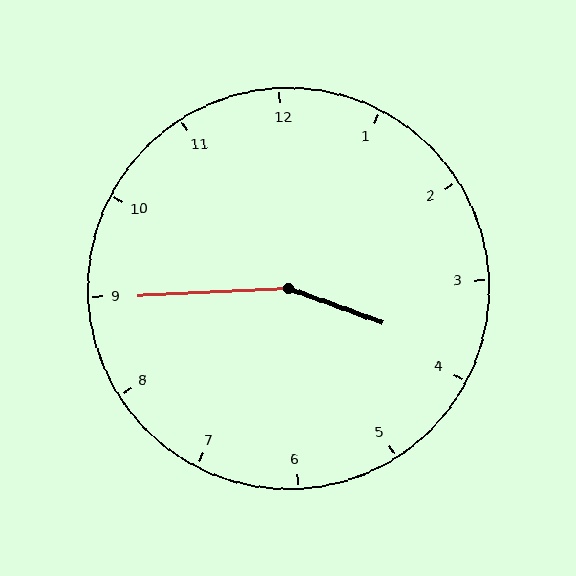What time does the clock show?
3:45.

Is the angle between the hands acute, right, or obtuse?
It is obtuse.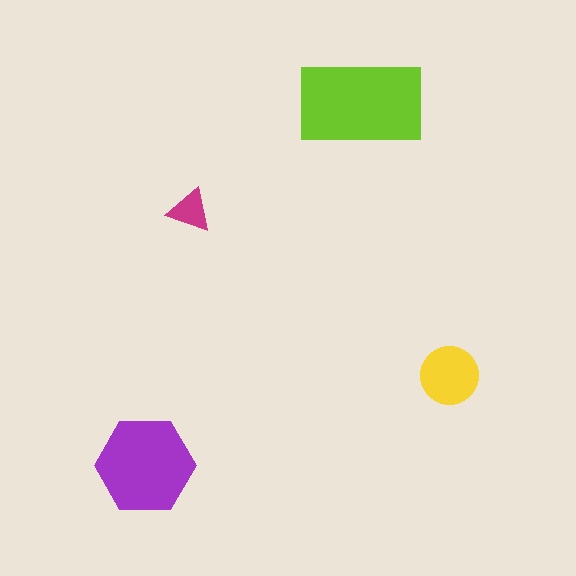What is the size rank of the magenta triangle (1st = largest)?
4th.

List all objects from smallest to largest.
The magenta triangle, the yellow circle, the purple hexagon, the lime rectangle.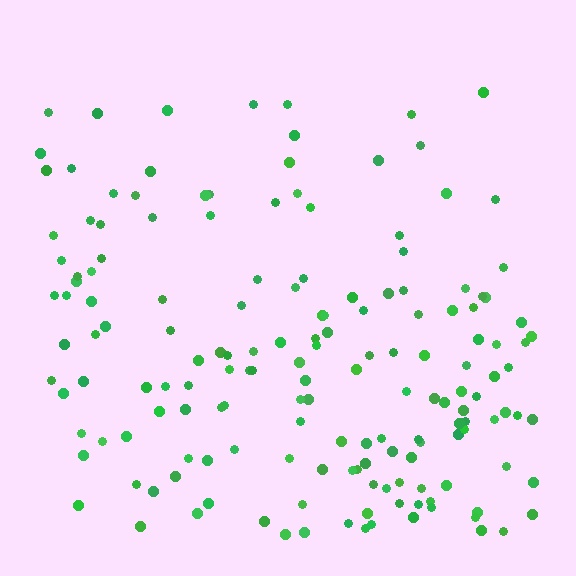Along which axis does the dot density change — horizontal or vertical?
Vertical.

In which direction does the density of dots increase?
From top to bottom, with the bottom side densest.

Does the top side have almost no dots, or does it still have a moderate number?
Still a moderate number, just noticeably fewer than the bottom.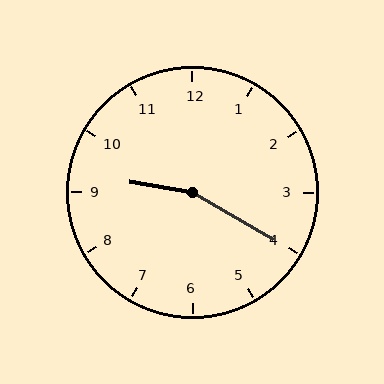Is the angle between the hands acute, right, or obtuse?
It is obtuse.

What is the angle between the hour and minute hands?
Approximately 160 degrees.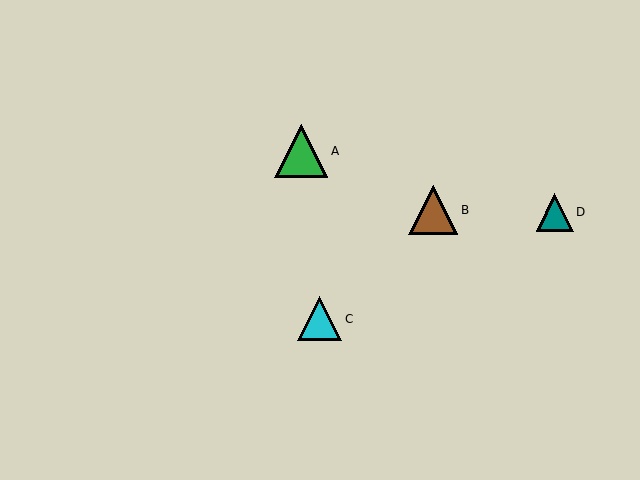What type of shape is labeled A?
Shape A is a green triangle.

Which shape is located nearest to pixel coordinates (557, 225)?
The teal triangle (labeled D) at (555, 212) is nearest to that location.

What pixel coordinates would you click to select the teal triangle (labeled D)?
Click at (555, 212) to select the teal triangle D.